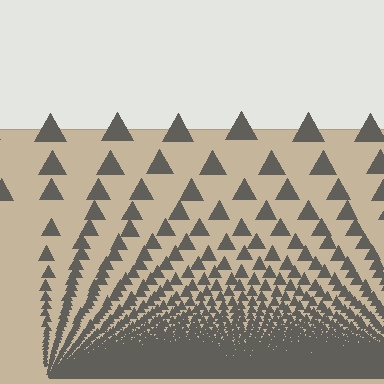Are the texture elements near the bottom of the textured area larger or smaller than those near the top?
Smaller. The gradient is inverted — elements near the bottom are smaller and denser.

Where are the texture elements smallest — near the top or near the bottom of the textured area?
Near the bottom.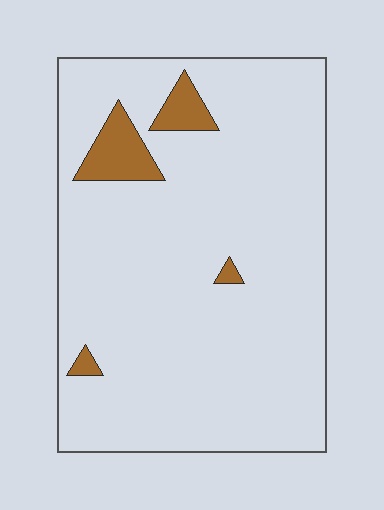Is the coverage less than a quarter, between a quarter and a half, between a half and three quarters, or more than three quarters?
Less than a quarter.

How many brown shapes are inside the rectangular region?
4.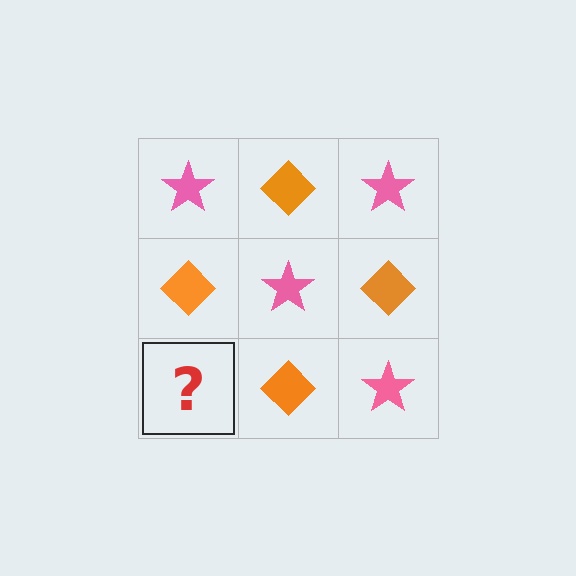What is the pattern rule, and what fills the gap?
The rule is that it alternates pink star and orange diamond in a checkerboard pattern. The gap should be filled with a pink star.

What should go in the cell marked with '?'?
The missing cell should contain a pink star.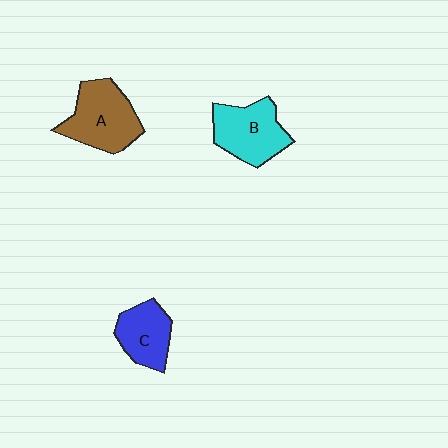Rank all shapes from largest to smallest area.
From largest to smallest: A (brown), B (cyan), C (blue).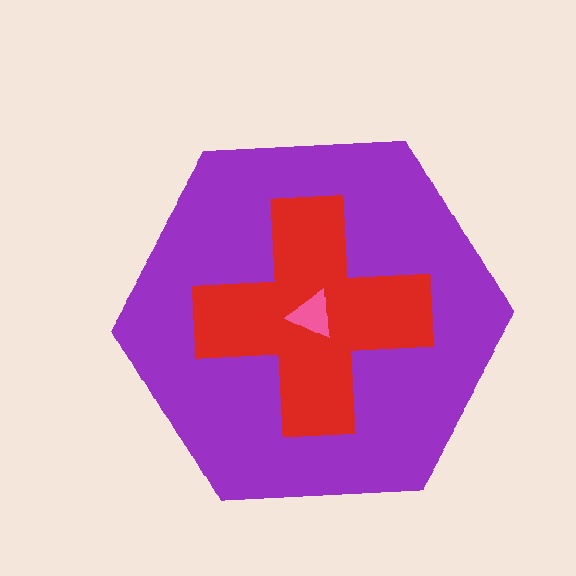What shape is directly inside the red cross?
The pink triangle.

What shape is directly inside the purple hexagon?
The red cross.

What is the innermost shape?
The pink triangle.